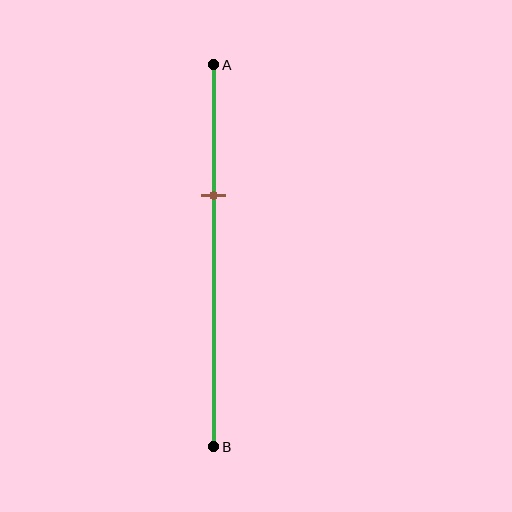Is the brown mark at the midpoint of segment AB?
No, the mark is at about 35% from A, not at the 50% midpoint.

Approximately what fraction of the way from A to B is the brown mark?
The brown mark is approximately 35% of the way from A to B.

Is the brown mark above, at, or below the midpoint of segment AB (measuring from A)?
The brown mark is above the midpoint of segment AB.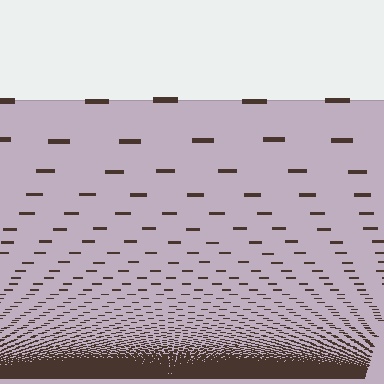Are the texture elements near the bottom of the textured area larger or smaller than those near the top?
Smaller. The gradient is inverted — elements near the bottom are smaller and denser.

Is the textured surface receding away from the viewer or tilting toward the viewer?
The surface appears to tilt toward the viewer. Texture elements get larger and sparser toward the top.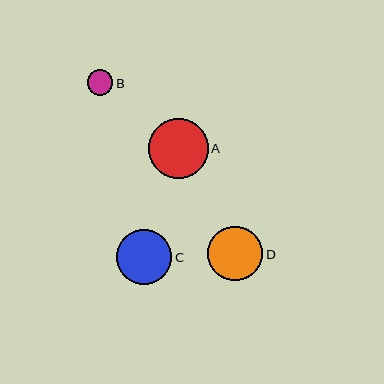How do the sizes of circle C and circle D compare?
Circle C and circle D are approximately the same size.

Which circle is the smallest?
Circle B is the smallest with a size of approximately 26 pixels.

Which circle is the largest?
Circle A is the largest with a size of approximately 60 pixels.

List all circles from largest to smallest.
From largest to smallest: A, C, D, B.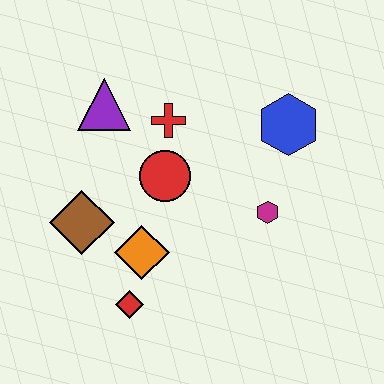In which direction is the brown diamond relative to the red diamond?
The brown diamond is above the red diamond.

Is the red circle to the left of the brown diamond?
No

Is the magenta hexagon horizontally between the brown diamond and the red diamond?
No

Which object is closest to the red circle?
The red cross is closest to the red circle.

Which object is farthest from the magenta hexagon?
The purple triangle is farthest from the magenta hexagon.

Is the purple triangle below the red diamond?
No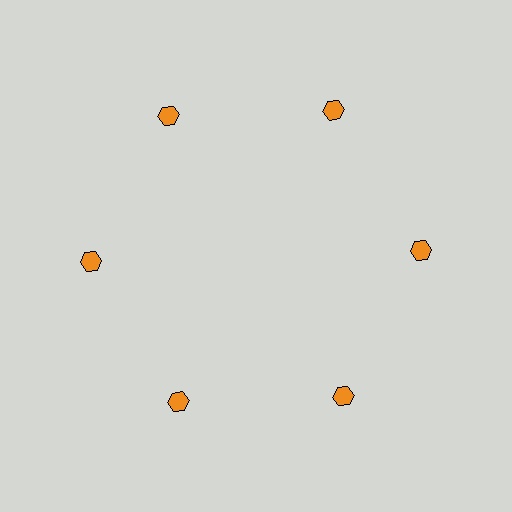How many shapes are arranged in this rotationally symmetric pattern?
There are 6 shapes, arranged in 6 groups of 1.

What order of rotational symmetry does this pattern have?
This pattern has 6-fold rotational symmetry.